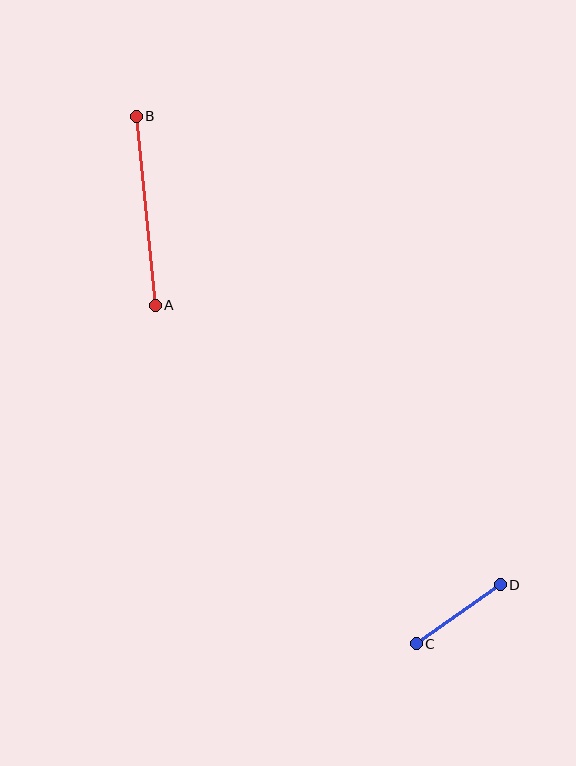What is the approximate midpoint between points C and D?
The midpoint is at approximately (458, 614) pixels.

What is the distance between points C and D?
The distance is approximately 102 pixels.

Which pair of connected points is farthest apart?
Points A and B are farthest apart.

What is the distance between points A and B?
The distance is approximately 190 pixels.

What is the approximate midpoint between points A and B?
The midpoint is at approximately (146, 211) pixels.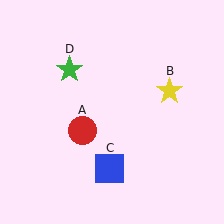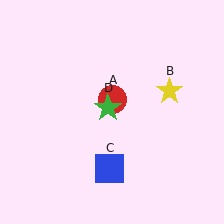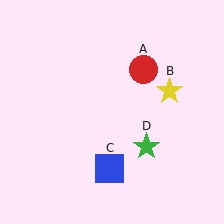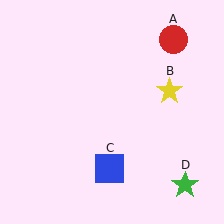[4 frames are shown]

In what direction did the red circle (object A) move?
The red circle (object A) moved up and to the right.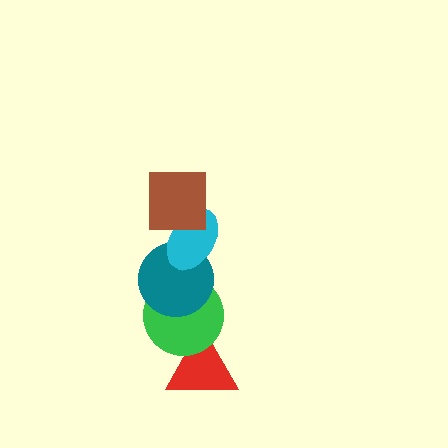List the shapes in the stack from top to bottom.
From top to bottom: the brown square, the cyan ellipse, the teal circle, the green circle, the red triangle.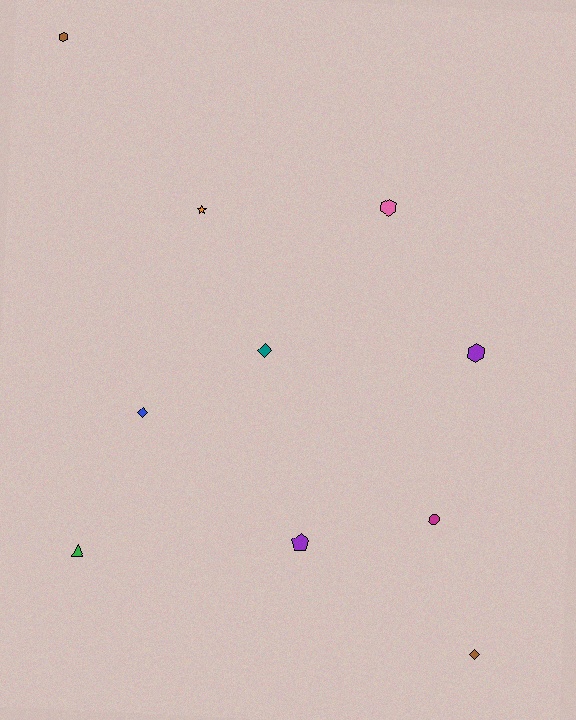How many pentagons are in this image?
There is 1 pentagon.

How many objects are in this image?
There are 10 objects.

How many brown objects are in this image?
There are 2 brown objects.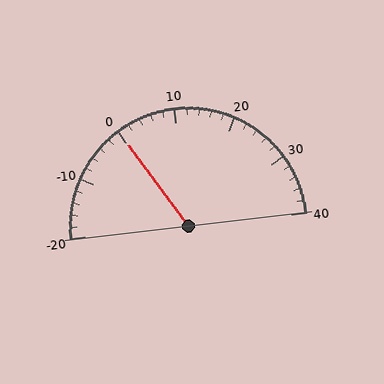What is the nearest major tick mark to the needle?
The nearest major tick mark is 0.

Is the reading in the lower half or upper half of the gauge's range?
The reading is in the lower half of the range (-20 to 40).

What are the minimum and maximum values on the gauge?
The gauge ranges from -20 to 40.